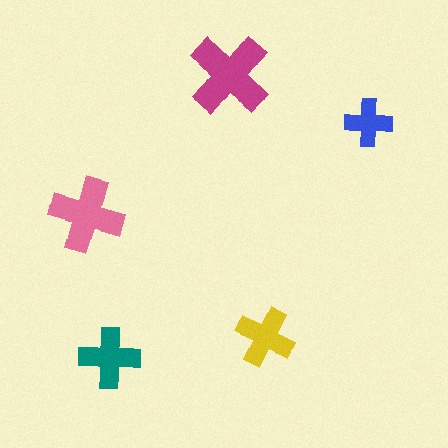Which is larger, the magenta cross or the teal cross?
The magenta one.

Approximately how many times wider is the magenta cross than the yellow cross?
About 1.5 times wider.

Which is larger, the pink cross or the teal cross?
The pink one.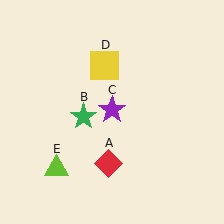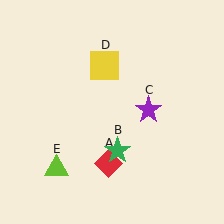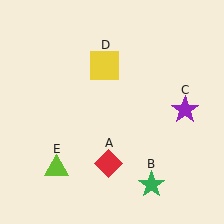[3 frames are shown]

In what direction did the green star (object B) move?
The green star (object B) moved down and to the right.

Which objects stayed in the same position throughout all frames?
Red diamond (object A) and yellow square (object D) and lime triangle (object E) remained stationary.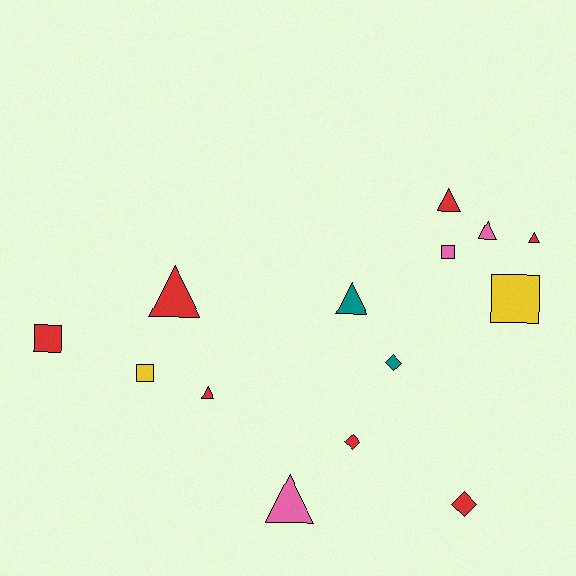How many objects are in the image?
There are 14 objects.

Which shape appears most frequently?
Triangle, with 7 objects.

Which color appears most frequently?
Red, with 7 objects.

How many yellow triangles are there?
There are no yellow triangles.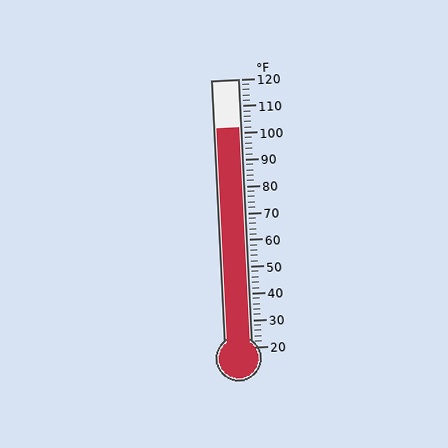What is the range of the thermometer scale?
The thermometer scale ranges from 20°F to 120°F.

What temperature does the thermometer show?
The thermometer shows approximately 102°F.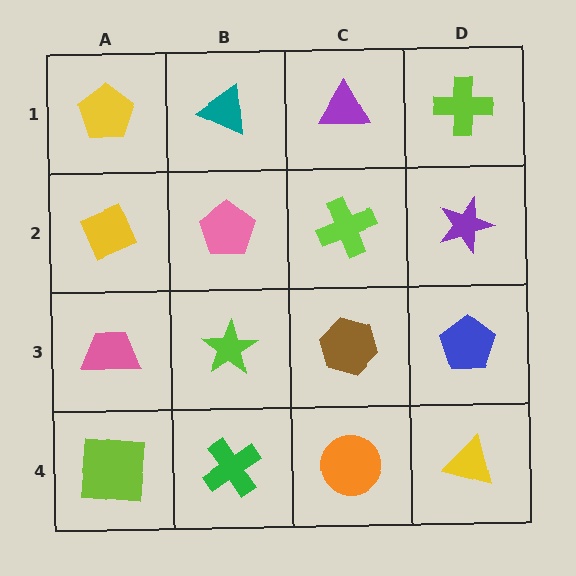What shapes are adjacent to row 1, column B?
A pink pentagon (row 2, column B), a yellow pentagon (row 1, column A), a purple triangle (row 1, column C).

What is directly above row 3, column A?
A yellow diamond.